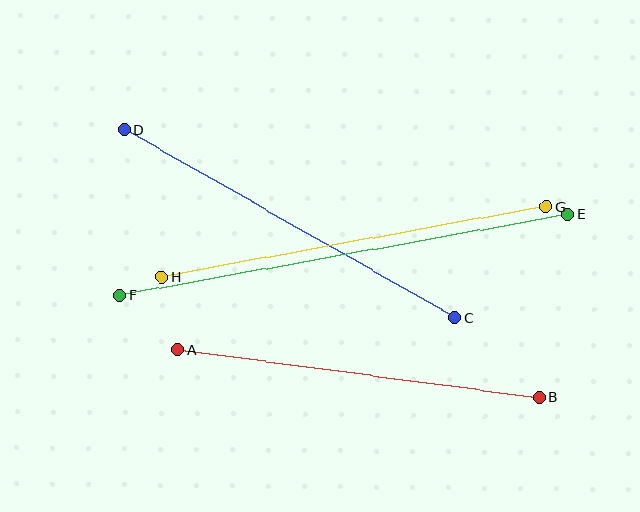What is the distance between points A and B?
The distance is approximately 364 pixels.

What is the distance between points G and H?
The distance is approximately 391 pixels.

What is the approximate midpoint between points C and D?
The midpoint is at approximately (290, 224) pixels.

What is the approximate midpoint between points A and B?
The midpoint is at approximately (358, 373) pixels.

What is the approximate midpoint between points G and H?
The midpoint is at approximately (354, 242) pixels.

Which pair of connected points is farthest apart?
Points E and F are farthest apart.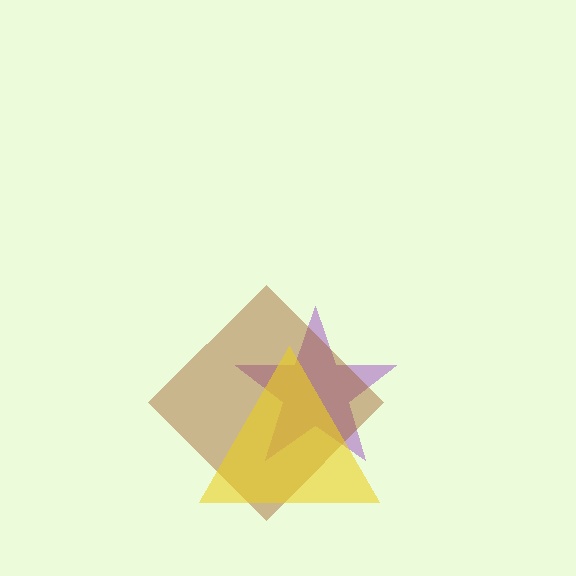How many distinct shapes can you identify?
There are 3 distinct shapes: a purple star, a brown diamond, a yellow triangle.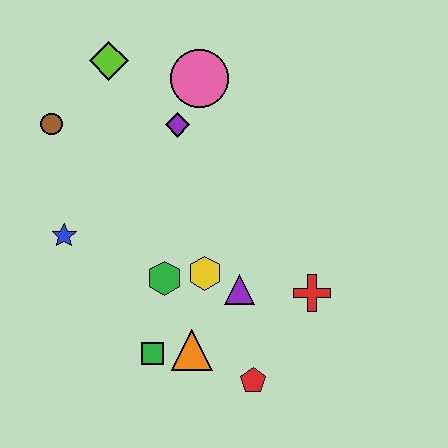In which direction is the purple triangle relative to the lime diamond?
The purple triangle is below the lime diamond.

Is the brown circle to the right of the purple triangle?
No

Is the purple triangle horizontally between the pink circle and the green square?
No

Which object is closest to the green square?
The orange triangle is closest to the green square.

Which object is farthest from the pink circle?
The red pentagon is farthest from the pink circle.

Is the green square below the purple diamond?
Yes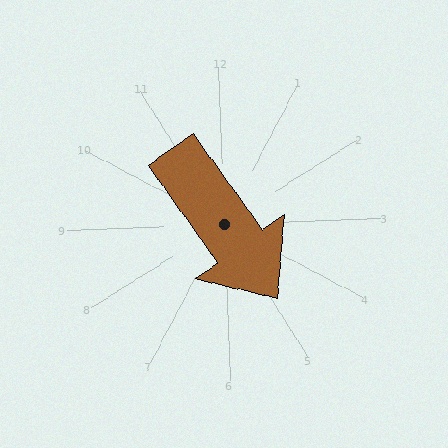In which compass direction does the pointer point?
Southeast.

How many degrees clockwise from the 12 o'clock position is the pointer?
Approximately 147 degrees.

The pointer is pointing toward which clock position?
Roughly 5 o'clock.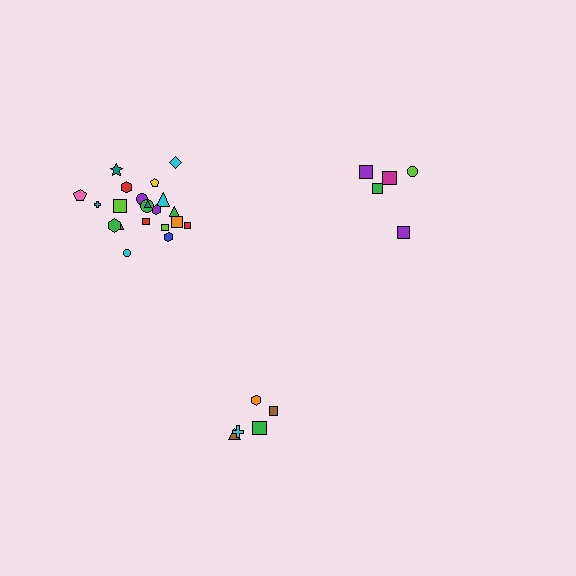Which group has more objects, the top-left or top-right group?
The top-left group.